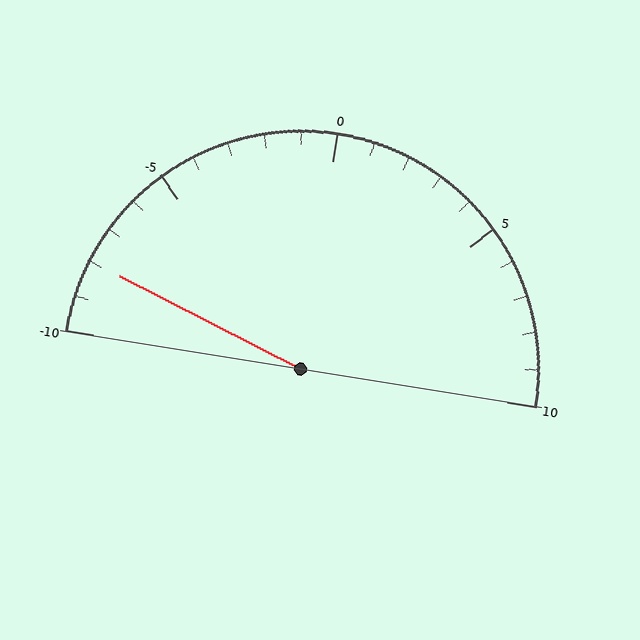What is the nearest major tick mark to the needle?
The nearest major tick mark is -10.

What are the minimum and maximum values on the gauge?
The gauge ranges from -10 to 10.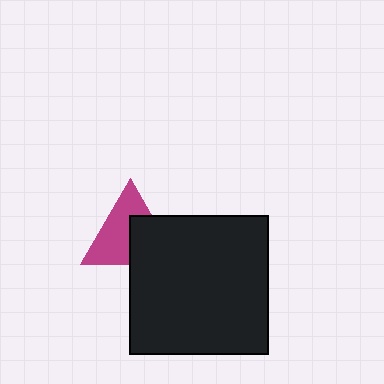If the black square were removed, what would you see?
You would see the complete magenta triangle.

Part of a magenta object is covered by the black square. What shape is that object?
It is a triangle.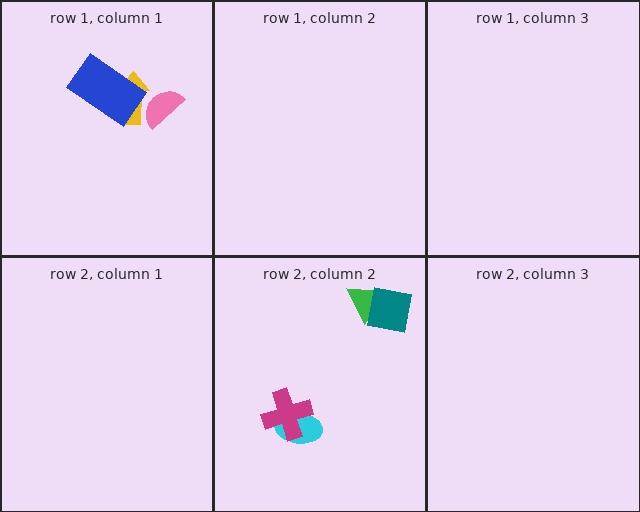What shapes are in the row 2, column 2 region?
The green triangle, the cyan ellipse, the magenta cross, the teal square.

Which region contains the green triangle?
The row 2, column 2 region.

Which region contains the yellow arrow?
The row 1, column 1 region.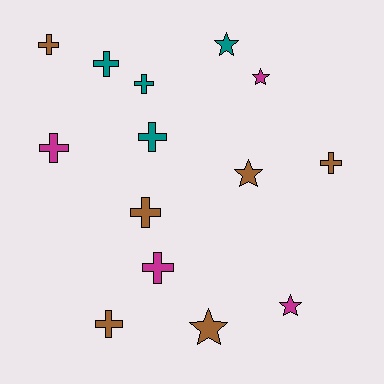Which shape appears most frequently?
Cross, with 9 objects.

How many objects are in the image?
There are 14 objects.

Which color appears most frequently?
Brown, with 6 objects.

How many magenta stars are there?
There are 2 magenta stars.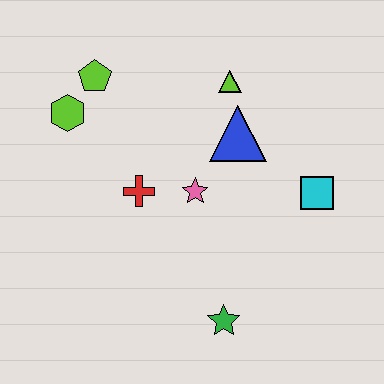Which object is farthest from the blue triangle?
The green star is farthest from the blue triangle.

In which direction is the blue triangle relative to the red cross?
The blue triangle is to the right of the red cross.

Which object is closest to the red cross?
The pink star is closest to the red cross.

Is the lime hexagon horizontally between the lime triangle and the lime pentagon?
No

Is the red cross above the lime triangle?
No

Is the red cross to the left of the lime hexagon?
No